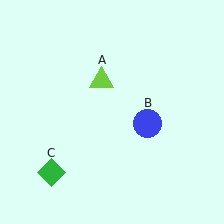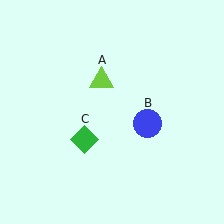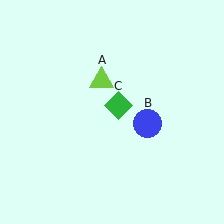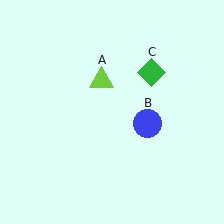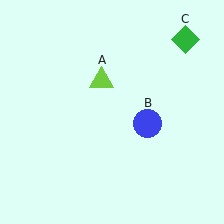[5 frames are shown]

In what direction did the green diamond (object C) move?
The green diamond (object C) moved up and to the right.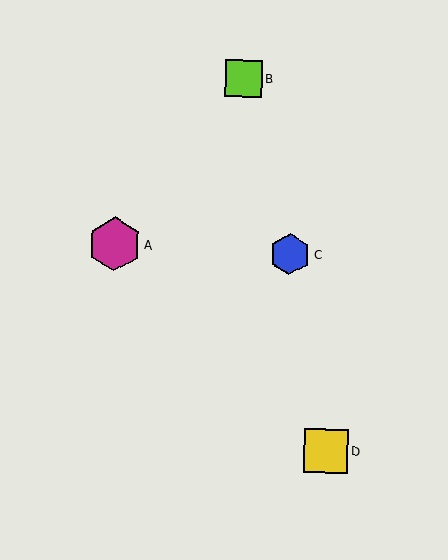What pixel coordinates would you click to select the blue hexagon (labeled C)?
Click at (290, 254) to select the blue hexagon C.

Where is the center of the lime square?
The center of the lime square is at (244, 79).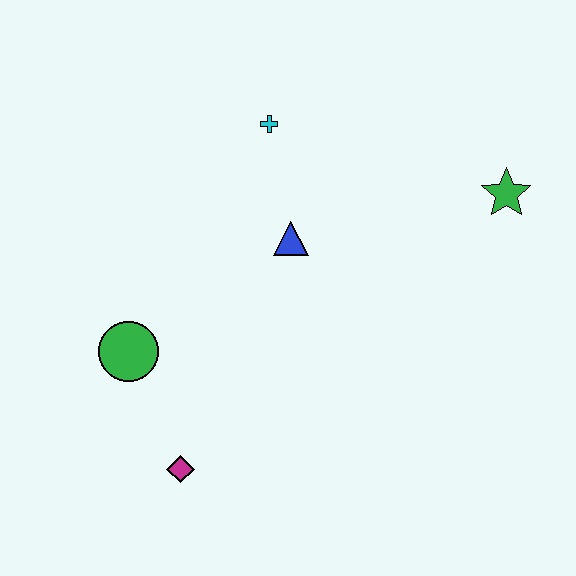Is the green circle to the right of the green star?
No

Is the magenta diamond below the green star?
Yes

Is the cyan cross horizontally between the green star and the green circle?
Yes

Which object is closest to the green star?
The blue triangle is closest to the green star.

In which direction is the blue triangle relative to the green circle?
The blue triangle is to the right of the green circle.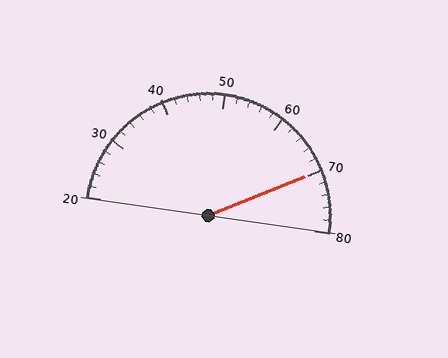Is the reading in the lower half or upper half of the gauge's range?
The reading is in the upper half of the range (20 to 80).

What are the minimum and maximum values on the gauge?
The gauge ranges from 20 to 80.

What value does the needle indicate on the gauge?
The needle indicates approximately 70.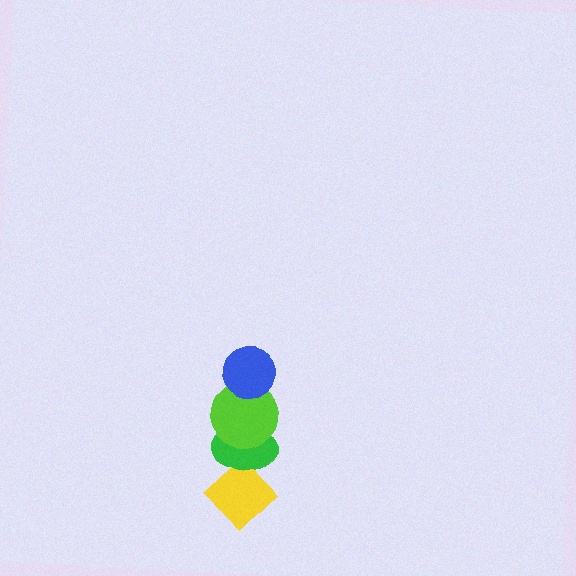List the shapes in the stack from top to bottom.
From top to bottom: the blue circle, the lime circle, the green ellipse, the yellow diamond.